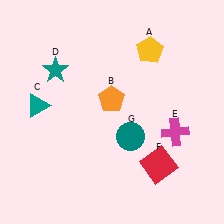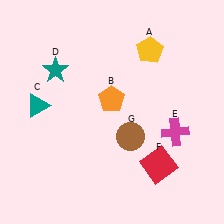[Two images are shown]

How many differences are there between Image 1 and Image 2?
There is 1 difference between the two images.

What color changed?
The circle (G) changed from teal in Image 1 to brown in Image 2.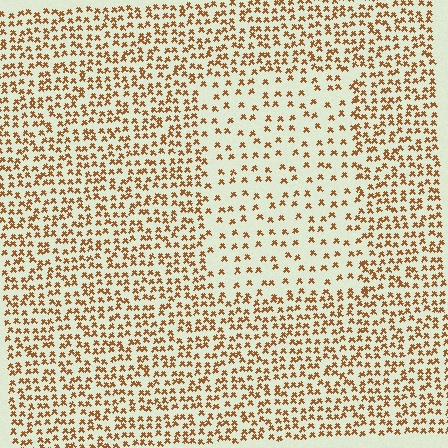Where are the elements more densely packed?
The elements are more densely packed outside the rectangle boundary.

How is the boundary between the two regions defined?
The boundary is defined by a change in element density (approximately 2.2x ratio). All elements are the same color, size, and shape.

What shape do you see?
I see a rectangle.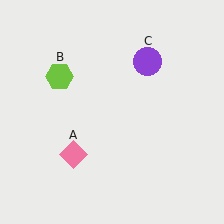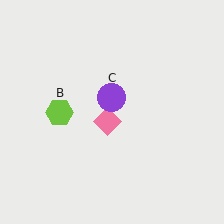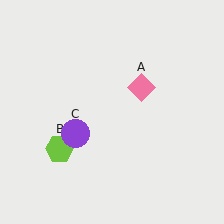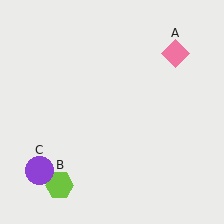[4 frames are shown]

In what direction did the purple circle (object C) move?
The purple circle (object C) moved down and to the left.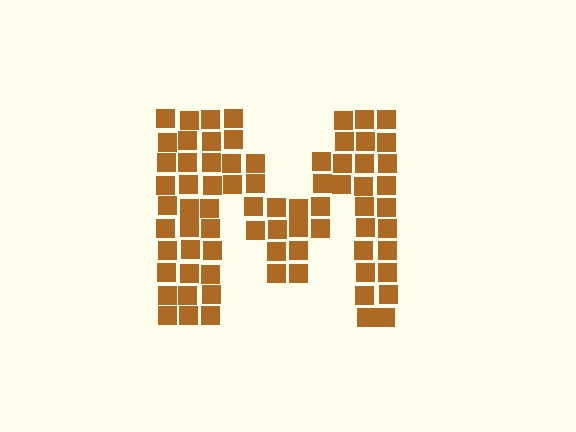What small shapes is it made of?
It is made of small squares.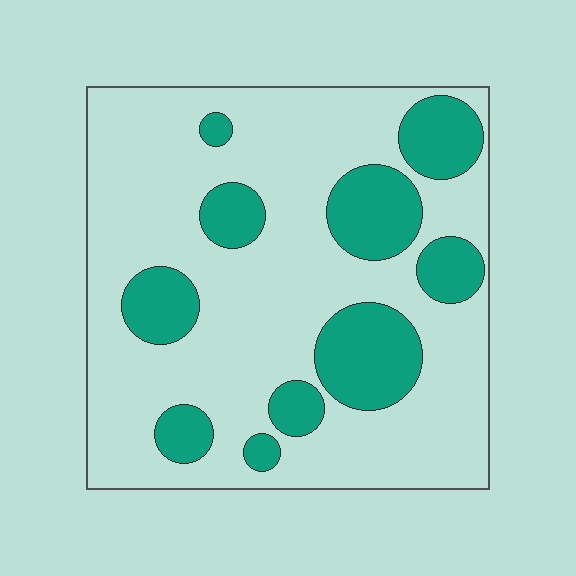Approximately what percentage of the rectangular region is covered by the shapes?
Approximately 25%.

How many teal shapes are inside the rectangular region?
10.